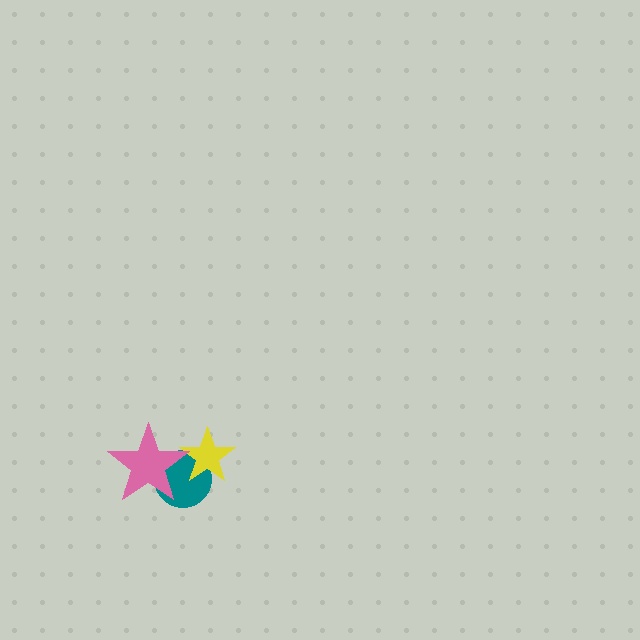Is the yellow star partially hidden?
Yes, it is partially covered by another shape.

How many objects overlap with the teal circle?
2 objects overlap with the teal circle.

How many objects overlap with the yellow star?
2 objects overlap with the yellow star.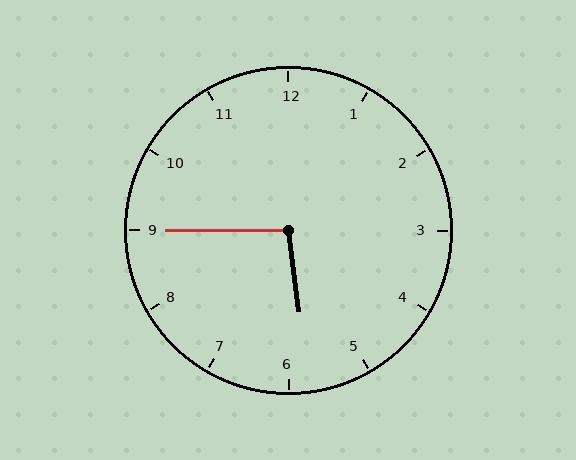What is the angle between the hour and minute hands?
Approximately 98 degrees.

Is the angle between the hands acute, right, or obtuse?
It is obtuse.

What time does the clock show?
5:45.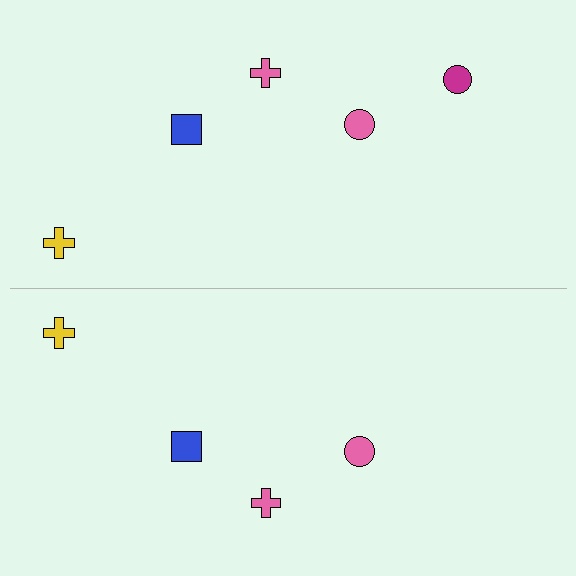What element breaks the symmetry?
A magenta circle is missing from the bottom side.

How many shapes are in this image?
There are 9 shapes in this image.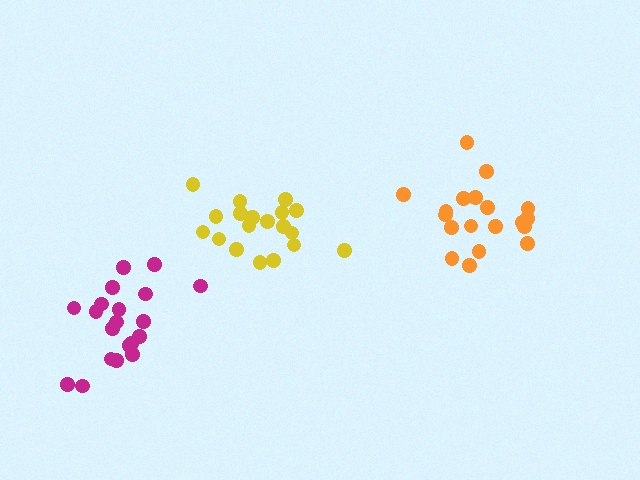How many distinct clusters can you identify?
There are 3 distinct clusters.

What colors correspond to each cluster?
The clusters are colored: magenta, orange, yellow.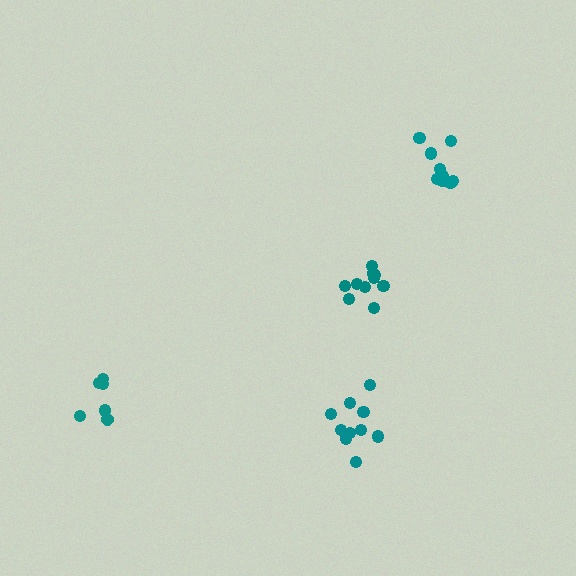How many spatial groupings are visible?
There are 4 spatial groupings.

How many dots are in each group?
Group 1: 10 dots, Group 2: 6 dots, Group 3: 10 dots, Group 4: 9 dots (35 total).